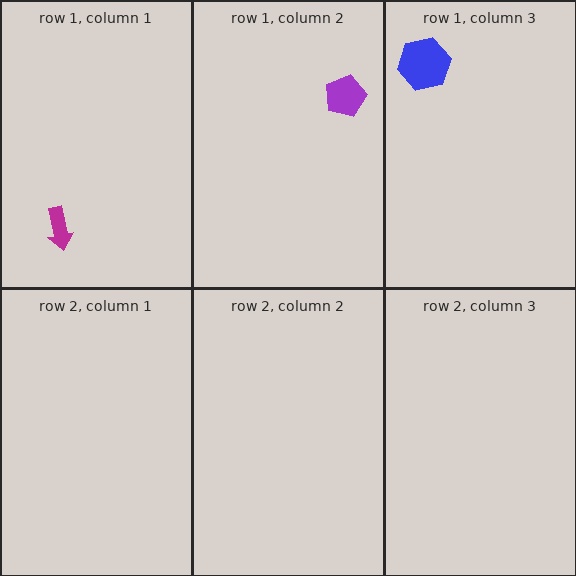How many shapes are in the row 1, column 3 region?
1.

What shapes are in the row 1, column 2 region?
The purple pentagon.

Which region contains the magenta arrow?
The row 1, column 1 region.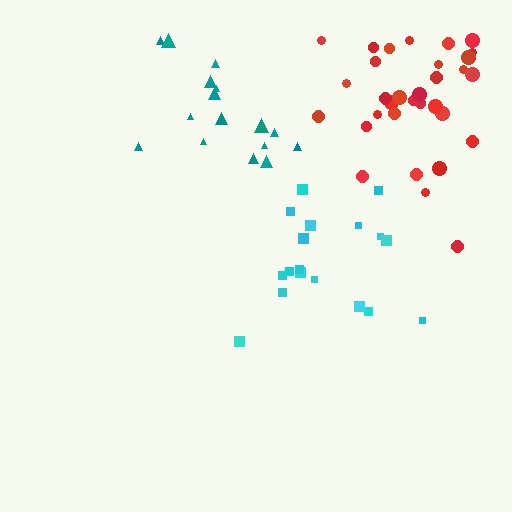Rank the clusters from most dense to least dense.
red, cyan, teal.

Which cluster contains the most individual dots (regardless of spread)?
Red (32).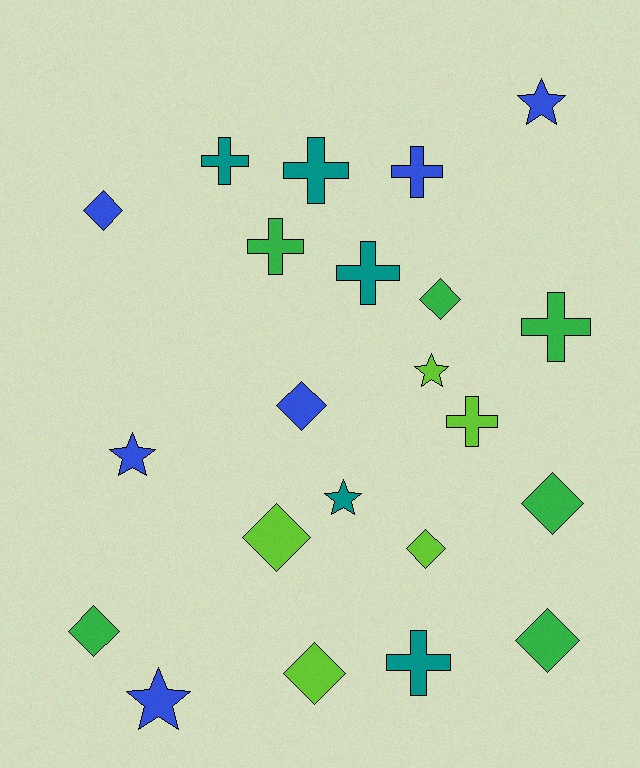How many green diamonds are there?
There are 4 green diamonds.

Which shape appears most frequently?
Diamond, with 9 objects.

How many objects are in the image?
There are 22 objects.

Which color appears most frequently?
Blue, with 6 objects.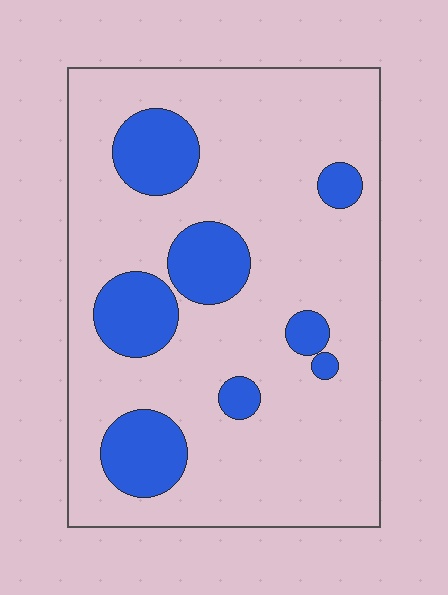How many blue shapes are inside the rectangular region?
8.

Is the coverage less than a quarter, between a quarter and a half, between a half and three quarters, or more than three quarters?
Less than a quarter.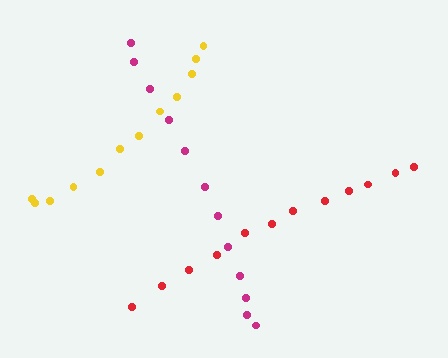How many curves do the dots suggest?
There are 3 distinct paths.